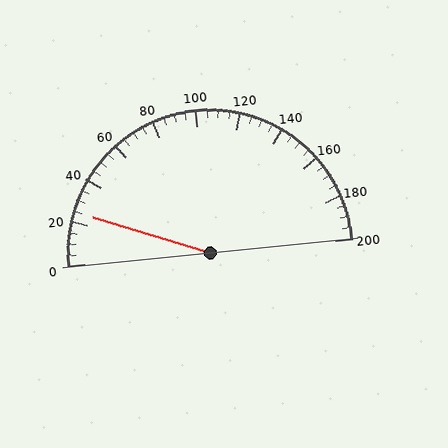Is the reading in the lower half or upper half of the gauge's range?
The reading is in the lower half of the range (0 to 200).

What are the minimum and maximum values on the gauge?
The gauge ranges from 0 to 200.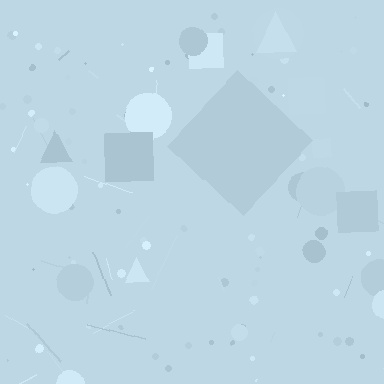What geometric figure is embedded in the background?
A diamond is embedded in the background.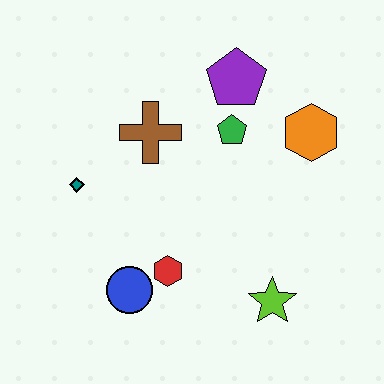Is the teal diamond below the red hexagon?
No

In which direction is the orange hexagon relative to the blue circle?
The orange hexagon is to the right of the blue circle.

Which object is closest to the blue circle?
The red hexagon is closest to the blue circle.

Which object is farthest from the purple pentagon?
The blue circle is farthest from the purple pentagon.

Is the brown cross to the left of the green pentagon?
Yes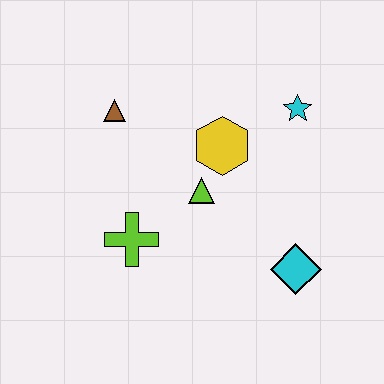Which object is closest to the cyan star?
The yellow hexagon is closest to the cyan star.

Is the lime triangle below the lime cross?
No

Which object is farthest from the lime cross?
The cyan star is farthest from the lime cross.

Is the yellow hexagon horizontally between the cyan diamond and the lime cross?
Yes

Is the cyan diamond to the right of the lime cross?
Yes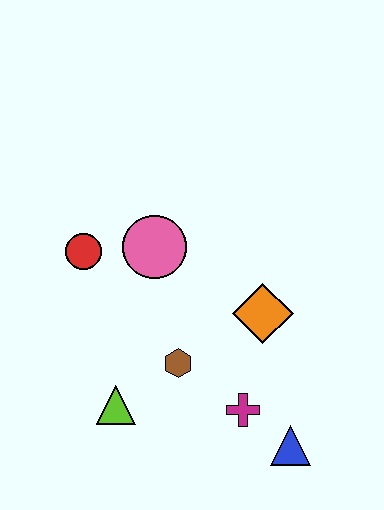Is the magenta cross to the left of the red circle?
No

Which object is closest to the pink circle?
The red circle is closest to the pink circle.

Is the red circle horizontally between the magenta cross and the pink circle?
No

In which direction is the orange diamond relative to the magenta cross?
The orange diamond is above the magenta cross.